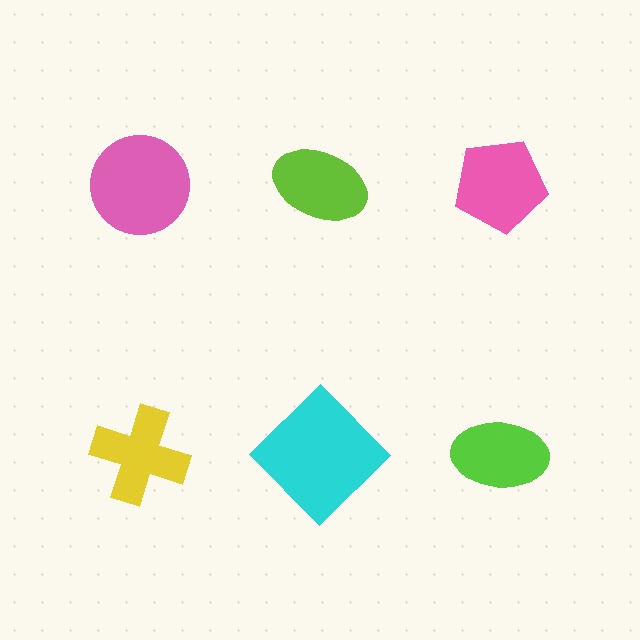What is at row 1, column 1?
A pink circle.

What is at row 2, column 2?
A cyan diamond.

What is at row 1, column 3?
A pink pentagon.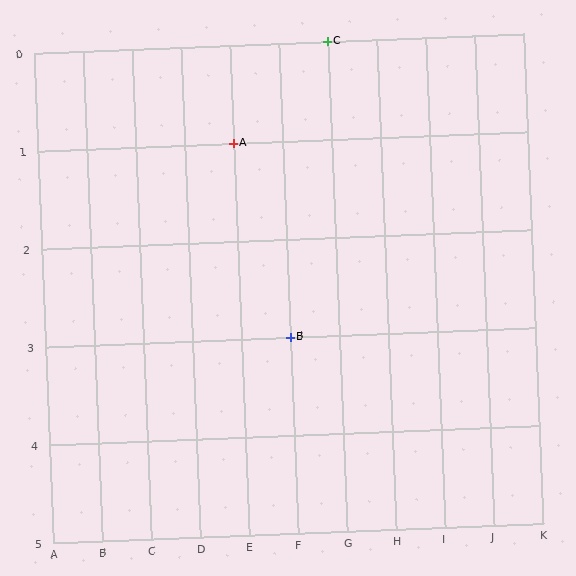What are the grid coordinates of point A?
Point A is at grid coordinates (E, 1).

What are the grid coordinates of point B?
Point B is at grid coordinates (F, 3).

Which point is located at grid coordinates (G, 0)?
Point C is at (G, 0).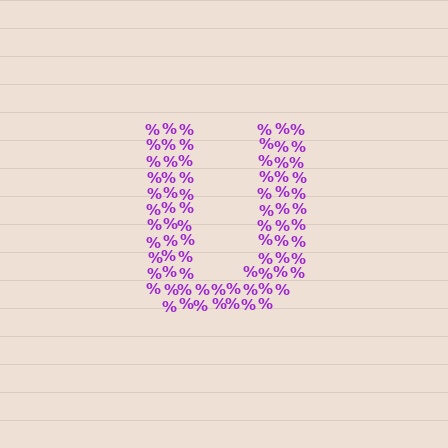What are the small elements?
The small elements are percent signs.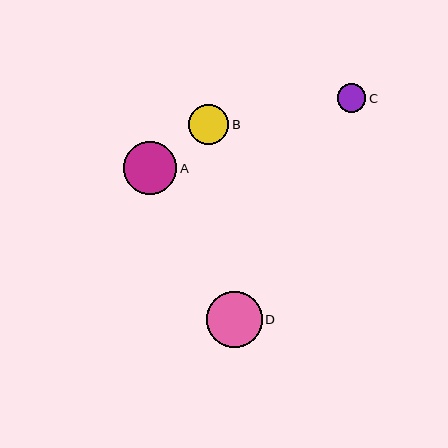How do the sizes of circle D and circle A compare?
Circle D and circle A are approximately the same size.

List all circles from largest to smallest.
From largest to smallest: D, A, B, C.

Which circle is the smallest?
Circle C is the smallest with a size of approximately 29 pixels.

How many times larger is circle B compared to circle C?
Circle B is approximately 1.4 times the size of circle C.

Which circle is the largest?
Circle D is the largest with a size of approximately 56 pixels.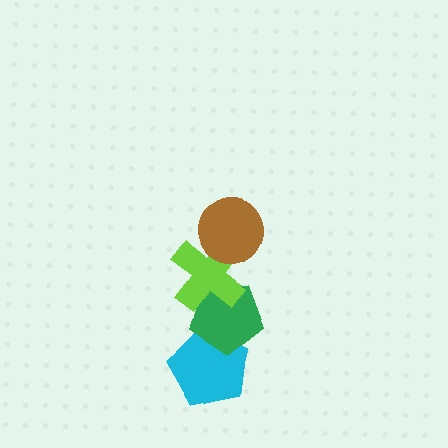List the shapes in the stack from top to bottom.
From top to bottom: the brown circle, the lime cross, the green pentagon, the cyan pentagon.